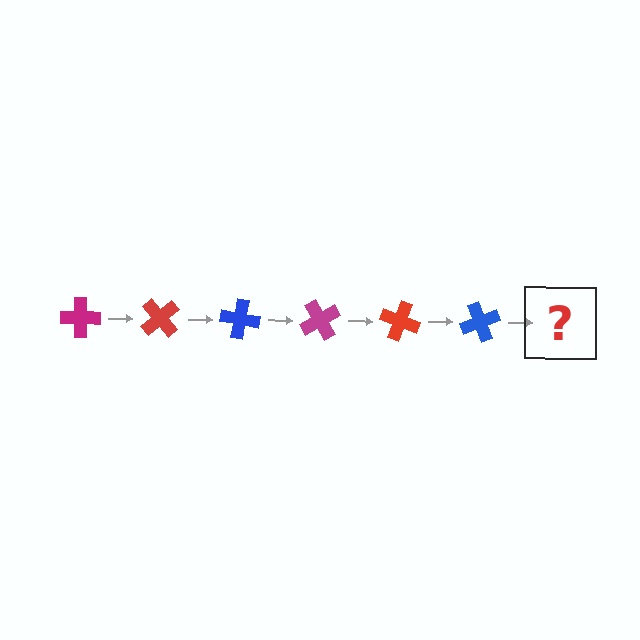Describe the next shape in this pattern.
It should be a magenta cross, rotated 300 degrees from the start.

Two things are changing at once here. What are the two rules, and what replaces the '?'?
The two rules are that it rotates 50 degrees each step and the color cycles through magenta, red, and blue. The '?' should be a magenta cross, rotated 300 degrees from the start.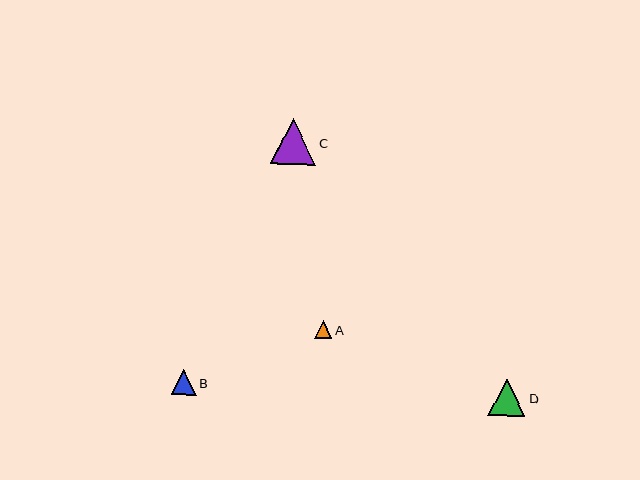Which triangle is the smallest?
Triangle A is the smallest with a size of approximately 18 pixels.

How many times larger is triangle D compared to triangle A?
Triangle D is approximately 2.1 times the size of triangle A.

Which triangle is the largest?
Triangle C is the largest with a size of approximately 46 pixels.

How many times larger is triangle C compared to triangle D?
Triangle C is approximately 1.2 times the size of triangle D.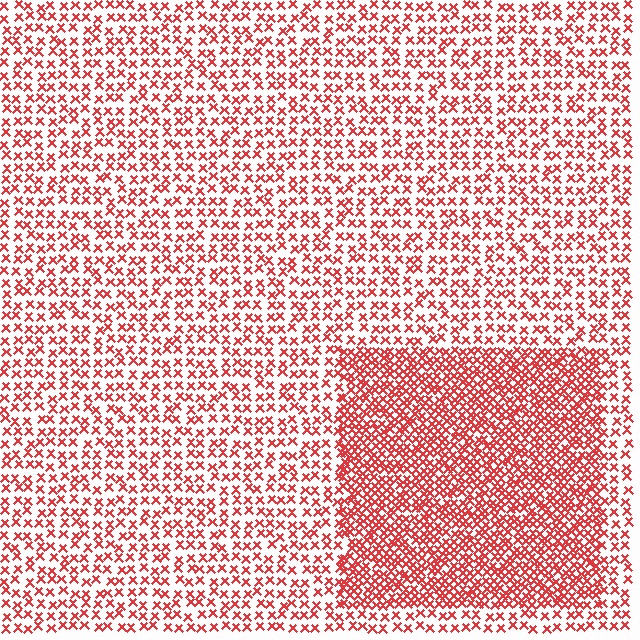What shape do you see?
I see a rectangle.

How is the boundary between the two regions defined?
The boundary is defined by a change in element density (approximately 2.1x ratio). All elements are the same color, size, and shape.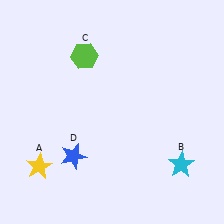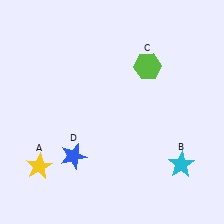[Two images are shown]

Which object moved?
The lime hexagon (C) moved right.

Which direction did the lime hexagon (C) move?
The lime hexagon (C) moved right.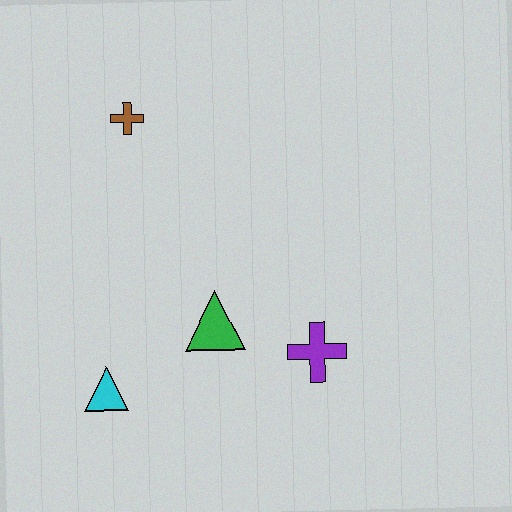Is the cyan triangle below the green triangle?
Yes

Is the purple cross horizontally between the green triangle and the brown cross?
No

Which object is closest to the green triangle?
The purple cross is closest to the green triangle.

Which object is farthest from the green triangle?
The brown cross is farthest from the green triangle.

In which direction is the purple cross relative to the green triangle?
The purple cross is to the right of the green triangle.